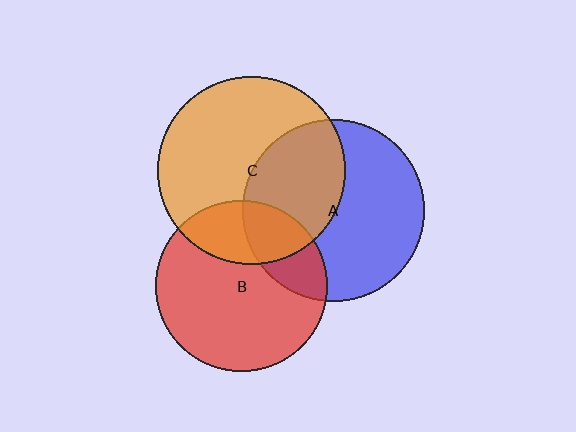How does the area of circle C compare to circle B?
Approximately 1.2 times.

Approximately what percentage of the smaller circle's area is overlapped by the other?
Approximately 40%.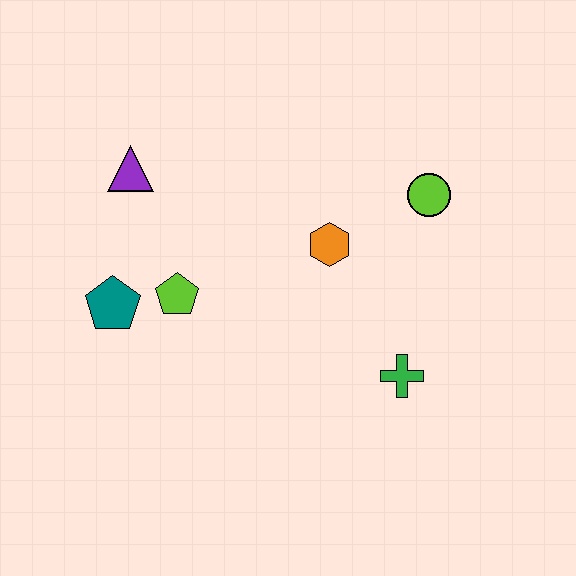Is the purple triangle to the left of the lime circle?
Yes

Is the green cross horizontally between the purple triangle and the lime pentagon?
No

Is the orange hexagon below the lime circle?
Yes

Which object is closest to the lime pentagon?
The teal pentagon is closest to the lime pentagon.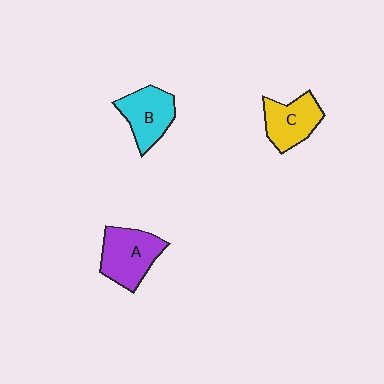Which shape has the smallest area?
Shape C (yellow).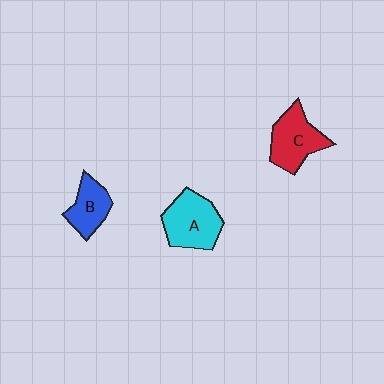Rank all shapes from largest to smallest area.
From largest to smallest: A (cyan), C (red), B (blue).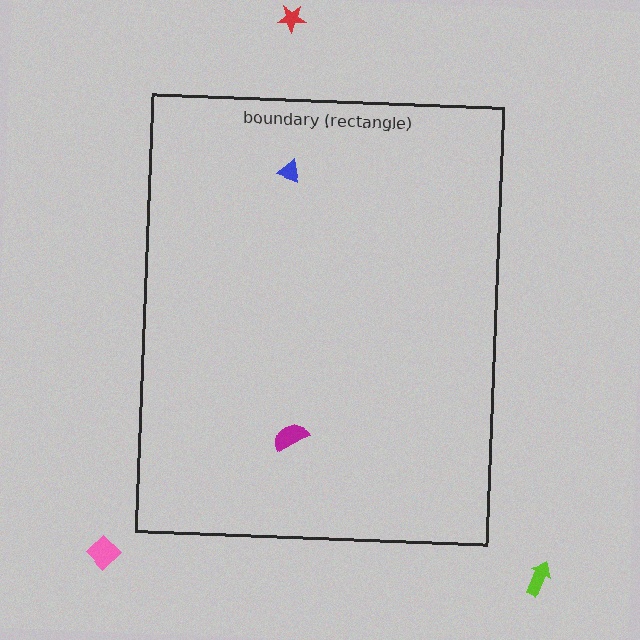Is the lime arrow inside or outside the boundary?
Outside.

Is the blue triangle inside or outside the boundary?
Inside.